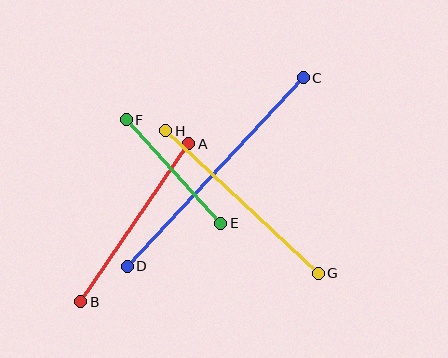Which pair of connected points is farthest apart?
Points C and D are farthest apart.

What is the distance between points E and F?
The distance is approximately 140 pixels.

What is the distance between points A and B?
The distance is approximately 192 pixels.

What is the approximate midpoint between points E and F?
The midpoint is at approximately (174, 172) pixels.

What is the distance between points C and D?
The distance is approximately 258 pixels.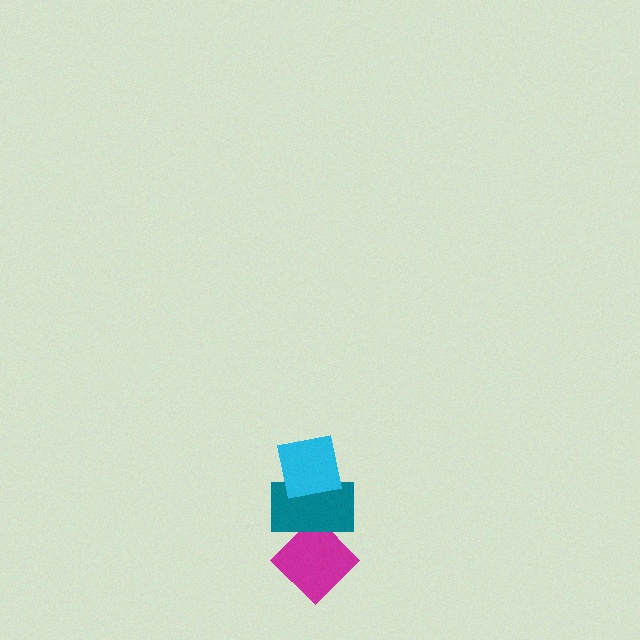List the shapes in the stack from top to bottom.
From top to bottom: the cyan square, the teal rectangle, the magenta diamond.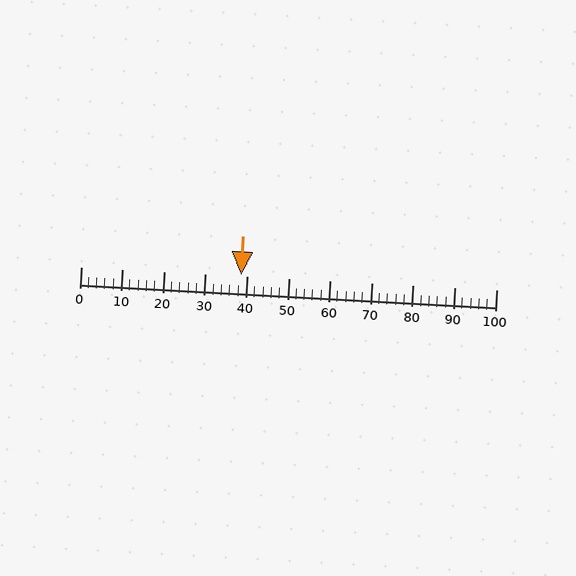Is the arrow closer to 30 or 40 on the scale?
The arrow is closer to 40.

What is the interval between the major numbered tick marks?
The major tick marks are spaced 10 units apart.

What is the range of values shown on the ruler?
The ruler shows values from 0 to 100.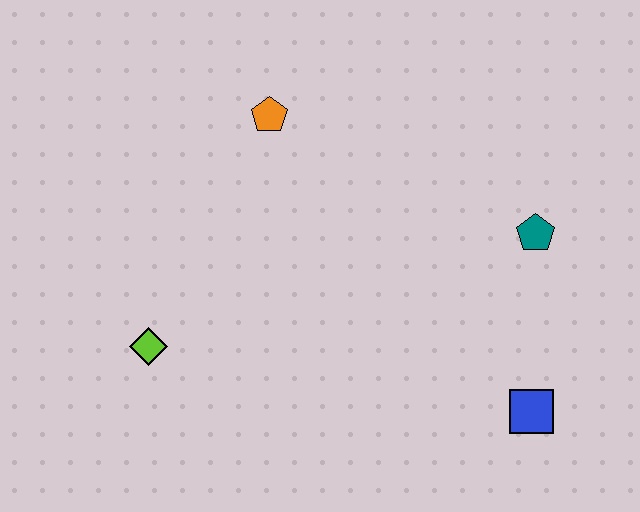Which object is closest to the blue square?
The teal pentagon is closest to the blue square.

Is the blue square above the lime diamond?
No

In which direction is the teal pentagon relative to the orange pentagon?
The teal pentagon is to the right of the orange pentagon.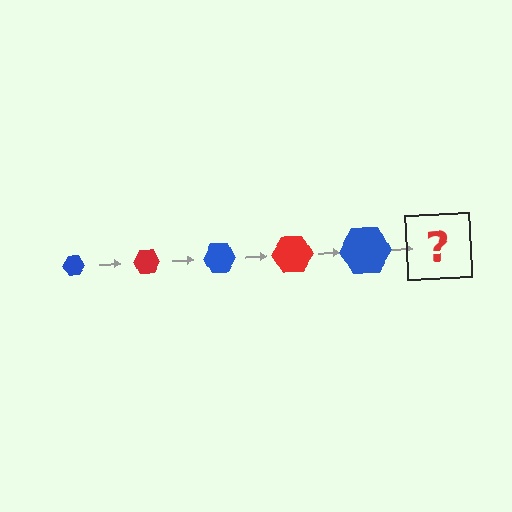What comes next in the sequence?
The next element should be a red hexagon, larger than the previous one.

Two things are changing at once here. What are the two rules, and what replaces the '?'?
The two rules are that the hexagon grows larger each step and the color cycles through blue and red. The '?' should be a red hexagon, larger than the previous one.